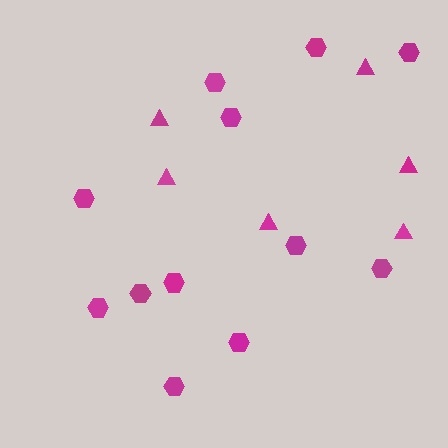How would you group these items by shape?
There are 2 groups: one group of triangles (6) and one group of hexagons (12).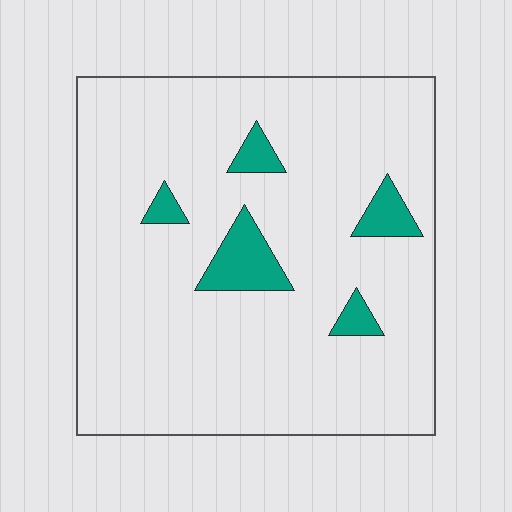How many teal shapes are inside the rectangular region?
5.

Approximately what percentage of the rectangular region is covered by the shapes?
Approximately 10%.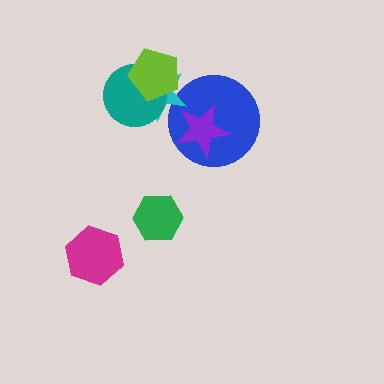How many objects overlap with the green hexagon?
0 objects overlap with the green hexagon.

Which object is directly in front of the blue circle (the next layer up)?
The purple star is directly in front of the blue circle.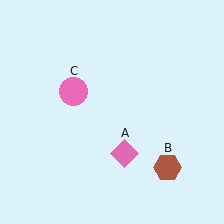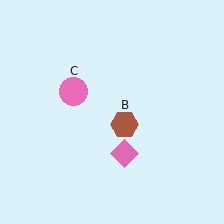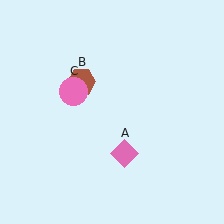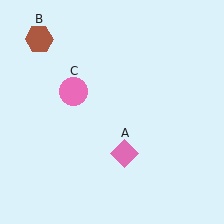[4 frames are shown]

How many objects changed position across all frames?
1 object changed position: brown hexagon (object B).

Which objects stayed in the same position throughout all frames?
Pink diamond (object A) and pink circle (object C) remained stationary.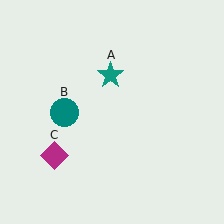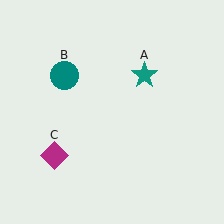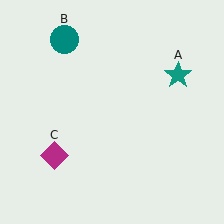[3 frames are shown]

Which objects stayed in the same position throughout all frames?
Magenta diamond (object C) remained stationary.